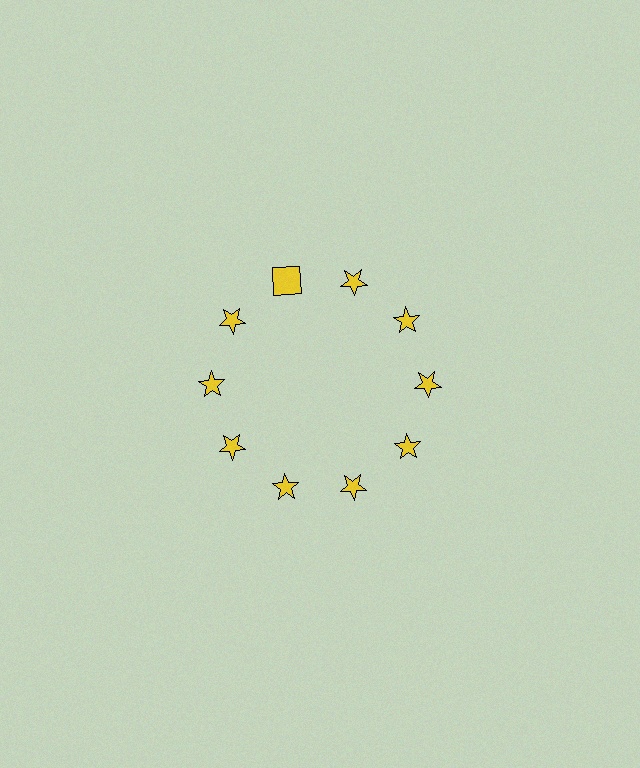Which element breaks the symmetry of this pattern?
The yellow square at roughly the 11 o'clock position breaks the symmetry. All other shapes are yellow stars.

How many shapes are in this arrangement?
There are 10 shapes arranged in a ring pattern.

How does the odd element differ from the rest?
It has a different shape: square instead of star.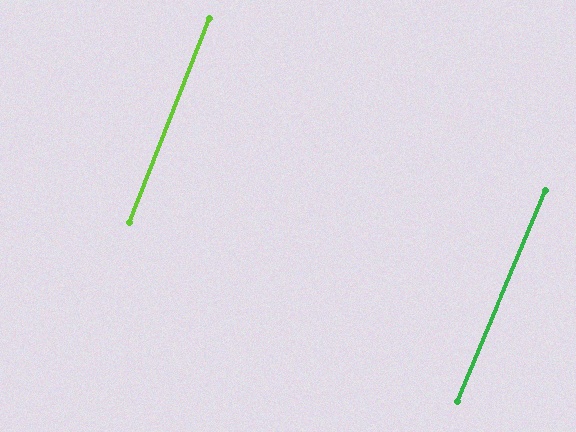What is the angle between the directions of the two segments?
Approximately 1 degree.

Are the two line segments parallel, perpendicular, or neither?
Parallel — their directions differ by only 1.3°.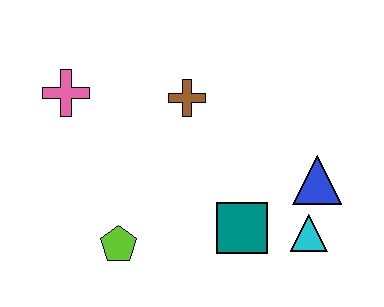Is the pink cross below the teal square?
No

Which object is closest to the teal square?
The cyan triangle is closest to the teal square.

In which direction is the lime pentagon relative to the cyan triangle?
The lime pentagon is to the left of the cyan triangle.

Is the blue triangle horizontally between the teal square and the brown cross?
No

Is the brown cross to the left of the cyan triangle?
Yes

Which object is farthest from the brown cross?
The cyan triangle is farthest from the brown cross.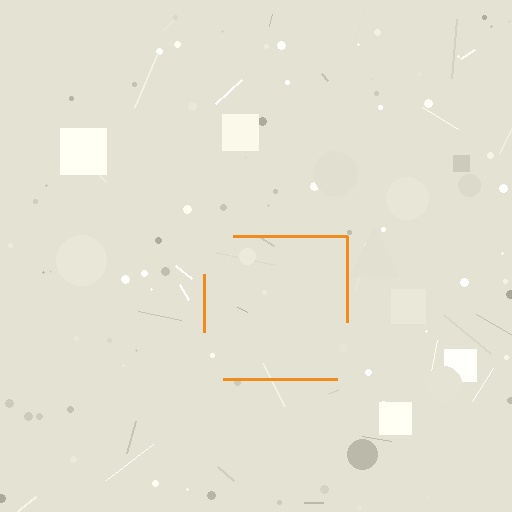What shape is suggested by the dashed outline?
The dashed outline suggests a square.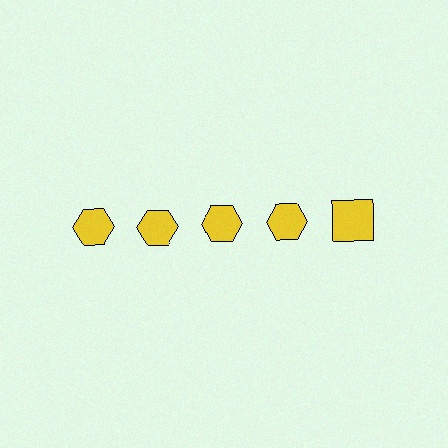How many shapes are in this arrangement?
There are 5 shapes arranged in a grid pattern.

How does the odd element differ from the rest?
It has a different shape: square instead of hexagon.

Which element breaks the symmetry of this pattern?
The yellow square in the top row, rightmost column breaks the symmetry. All other shapes are yellow hexagons.